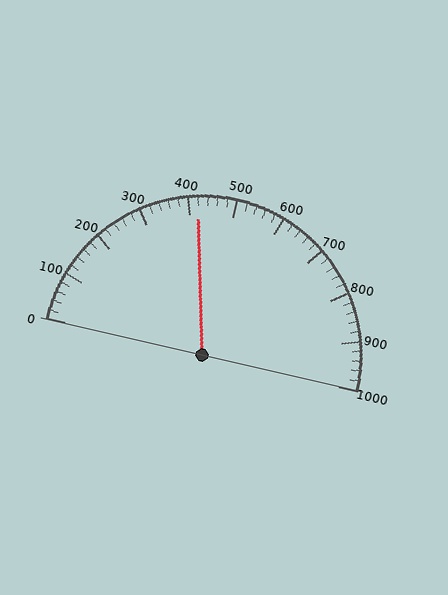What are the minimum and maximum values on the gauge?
The gauge ranges from 0 to 1000.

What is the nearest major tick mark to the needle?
The nearest major tick mark is 400.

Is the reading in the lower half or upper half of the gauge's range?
The reading is in the lower half of the range (0 to 1000).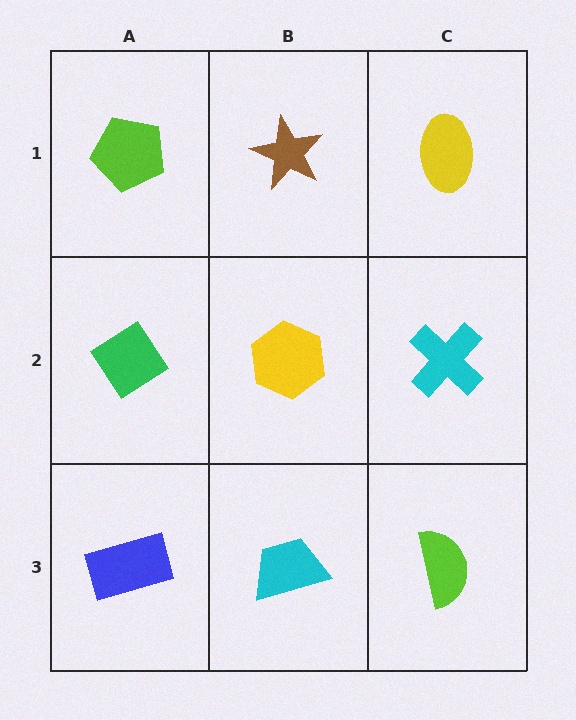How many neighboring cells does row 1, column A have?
2.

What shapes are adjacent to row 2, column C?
A yellow ellipse (row 1, column C), a lime semicircle (row 3, column C), a yellow hexagon (row 2, column B).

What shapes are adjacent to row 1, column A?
A green diamond (row 2, column A), a brown star (row 1, column B).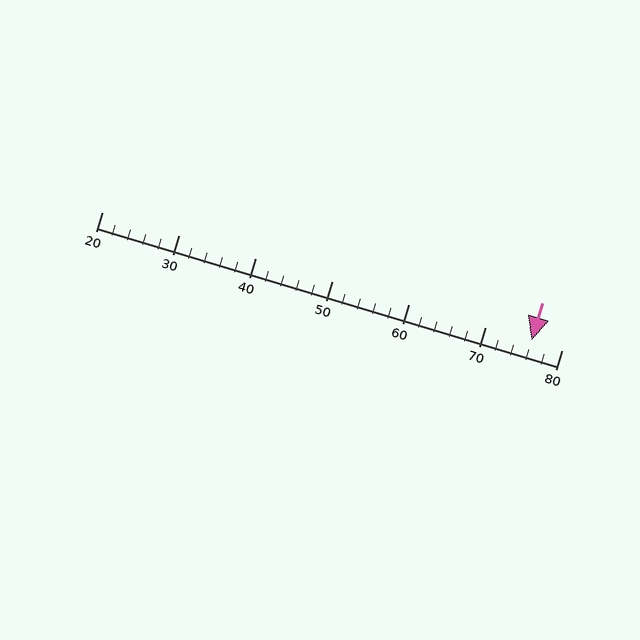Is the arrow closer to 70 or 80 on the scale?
The arrow is closer to 80.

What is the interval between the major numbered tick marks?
The major tick marks are spaced 10 units apart.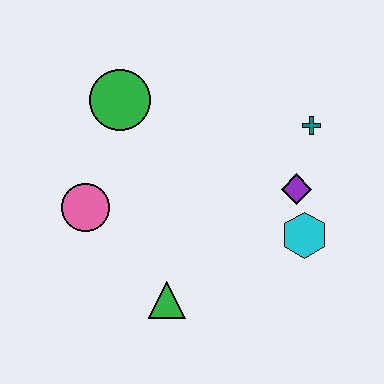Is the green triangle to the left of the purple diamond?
Yes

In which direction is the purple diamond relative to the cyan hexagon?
The purple diamond is above the cyan hexagon.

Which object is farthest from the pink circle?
The teal cross is farthest from the pink circle.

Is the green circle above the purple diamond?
Yes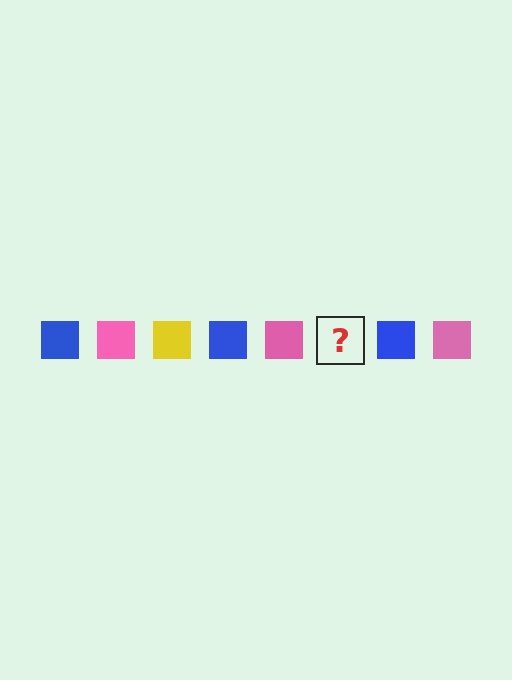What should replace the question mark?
The question mark should be replaced with a yellow square.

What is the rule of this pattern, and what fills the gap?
The rule is that the pattern cycles through blue, pink, yellow squares. The gap should be filled with a yellow square.